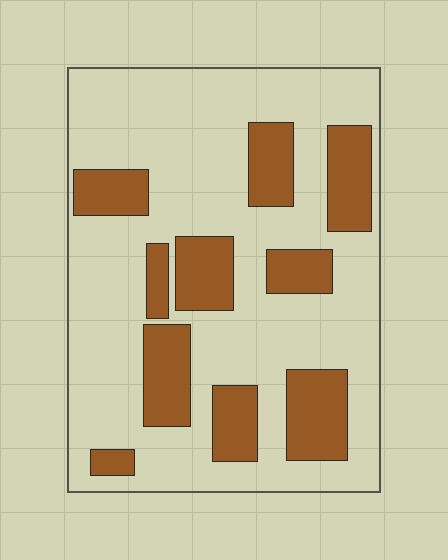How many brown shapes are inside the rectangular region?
10.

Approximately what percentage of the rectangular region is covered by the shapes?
Approximately 30%.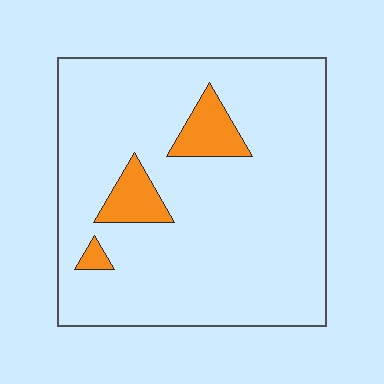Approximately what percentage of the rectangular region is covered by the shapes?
Approximately 10%.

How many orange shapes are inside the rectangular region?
3.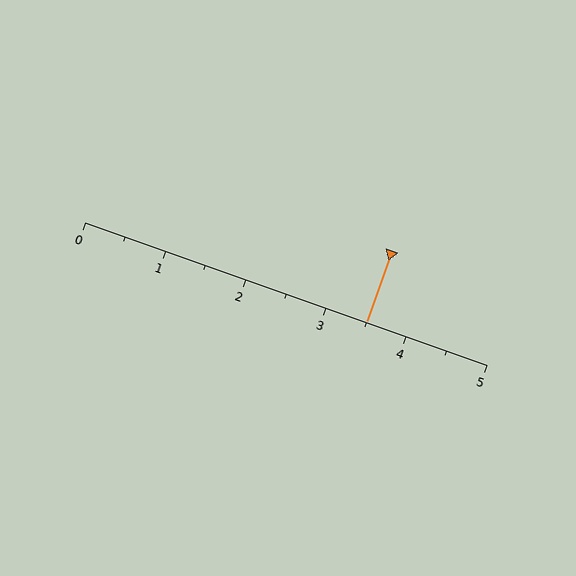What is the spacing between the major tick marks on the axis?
The major ticks are spaced 1 apart.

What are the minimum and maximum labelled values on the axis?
The axis runs from 0 to 5.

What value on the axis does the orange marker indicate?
The marker indicates approximately 3.5.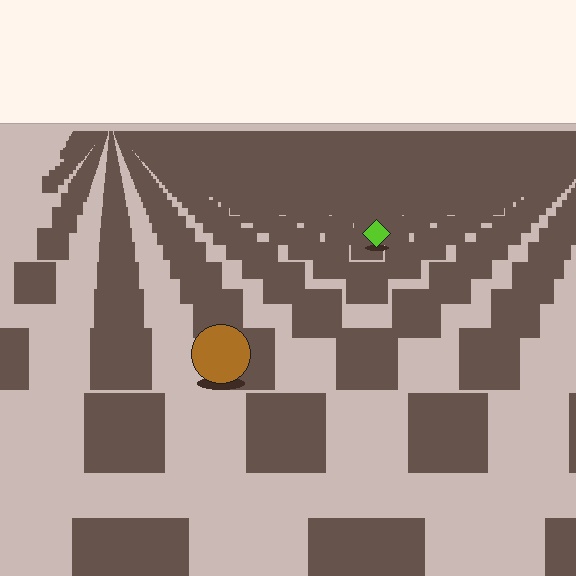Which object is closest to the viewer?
The brown circle is closest. The texture marks near it are larger and more spread out.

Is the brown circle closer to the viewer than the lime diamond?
Yes. The brown circle is closer — you can tell from the texture gradient: the ground texture is coarser near it.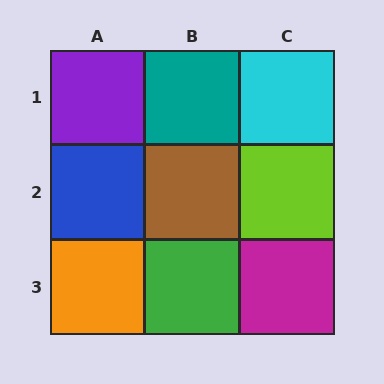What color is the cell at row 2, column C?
Lime.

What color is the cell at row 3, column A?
Orange.